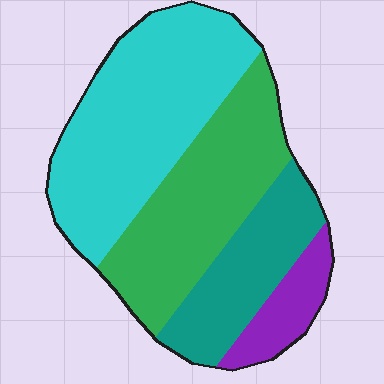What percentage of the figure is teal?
Teal covers 19% of the figure.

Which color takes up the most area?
Cyan, at roughly 40%.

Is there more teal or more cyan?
Cyan.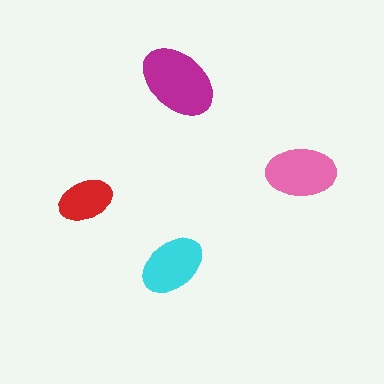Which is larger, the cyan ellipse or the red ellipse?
The cyan one.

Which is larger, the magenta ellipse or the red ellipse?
The magenta one.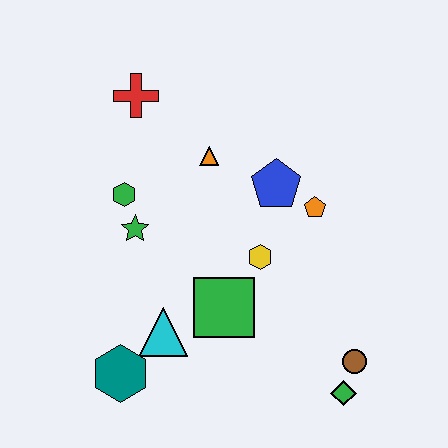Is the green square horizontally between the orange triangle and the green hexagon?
No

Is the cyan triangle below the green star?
Yes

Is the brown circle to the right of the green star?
Yes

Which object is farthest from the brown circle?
The red cross is farthest from the brown circle.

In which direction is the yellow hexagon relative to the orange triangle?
The yellow hexagon is below the orange triangle.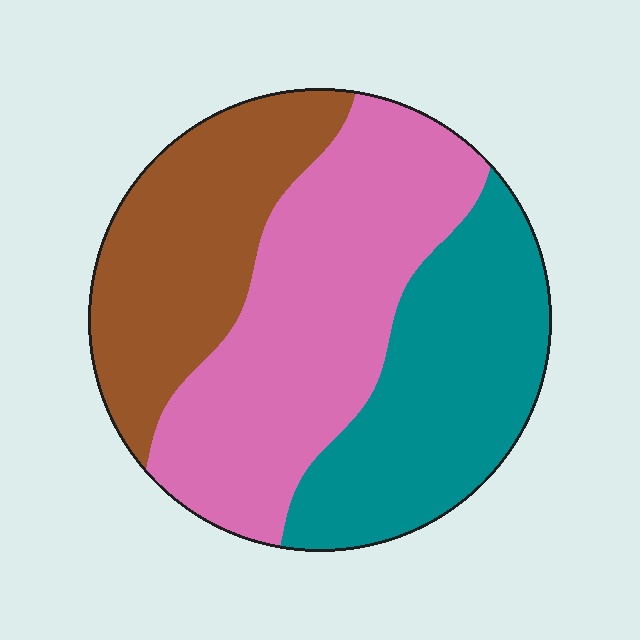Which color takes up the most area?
Pink, at roughly 40%.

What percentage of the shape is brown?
Brown covers about 30% of the shape.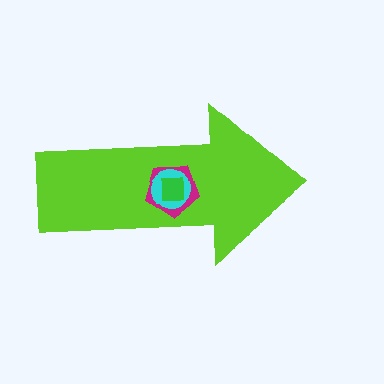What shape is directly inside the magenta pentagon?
The cyan circle.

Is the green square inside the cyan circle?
Yes.